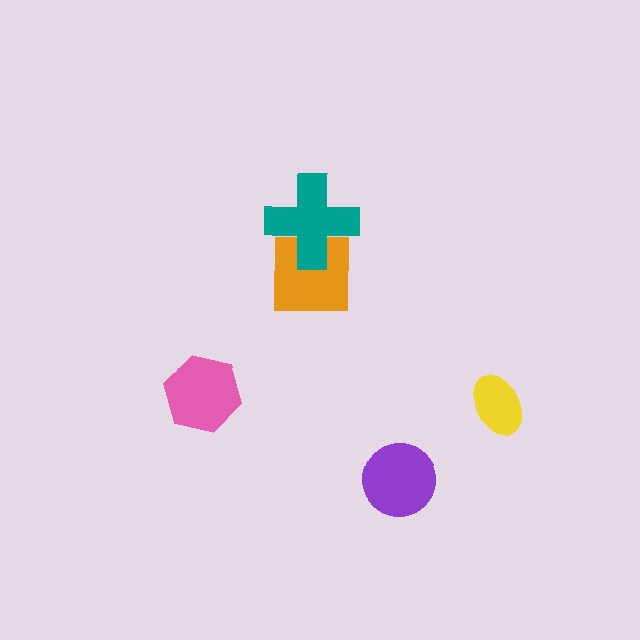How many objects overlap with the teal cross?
1 object overlaps with the teal cross.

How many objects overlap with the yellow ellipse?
0 objects overlap with the yellow ellipse.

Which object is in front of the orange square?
The teal cross is in front of the orange square.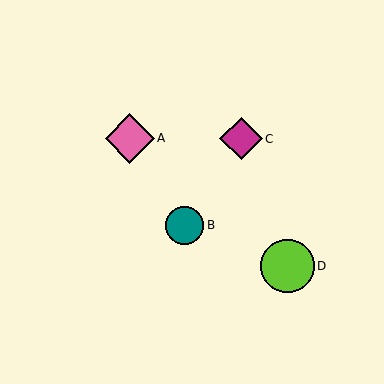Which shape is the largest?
The lime circle (labeled D) is the largest.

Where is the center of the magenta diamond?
The center of the magenta diamond is at (241, 139).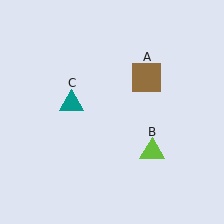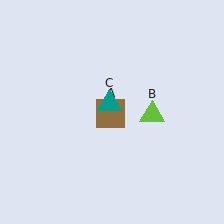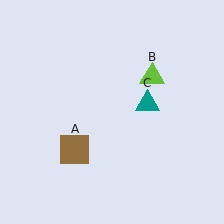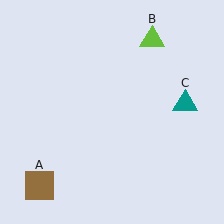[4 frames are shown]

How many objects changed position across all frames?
3 objects changed position: brown square (object A), lime triangle (object B), teal triangle (object C).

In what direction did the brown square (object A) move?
The brown square (object A) moved down and to the left.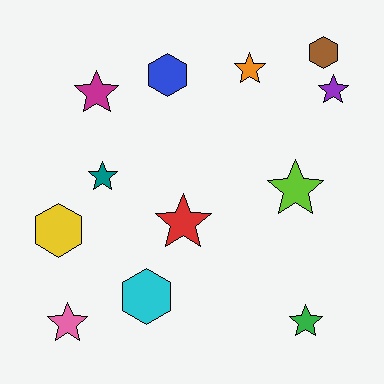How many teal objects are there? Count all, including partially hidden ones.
There is 1 teal object.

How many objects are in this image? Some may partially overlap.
There are 12 objects.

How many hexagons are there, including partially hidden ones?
There are 4 hexagons.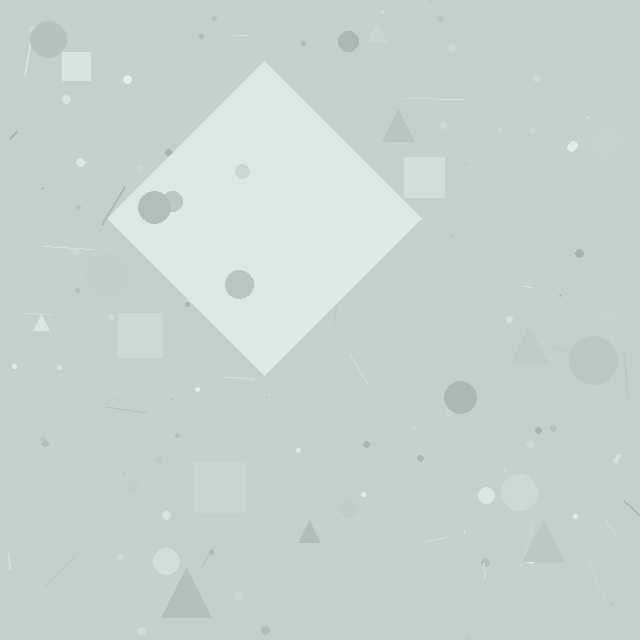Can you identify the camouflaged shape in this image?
The camouflaged shape is a diamond.